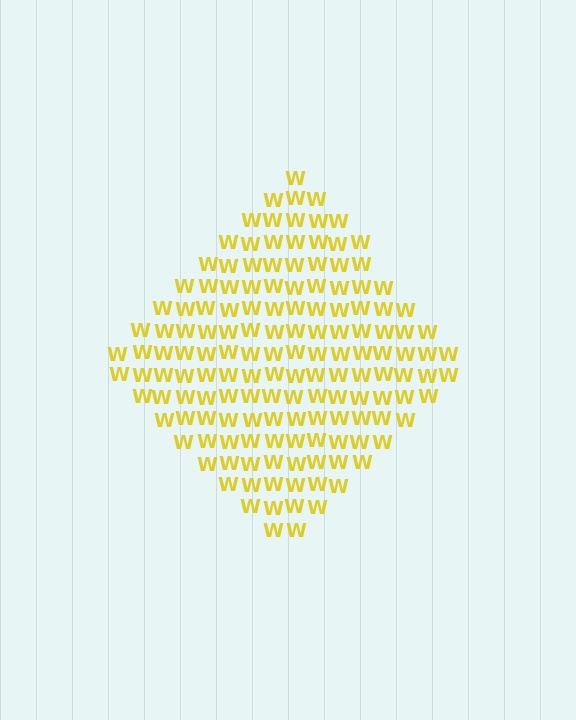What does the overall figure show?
The overall figure shows a diamond.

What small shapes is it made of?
It is made of small letter W's.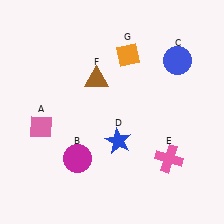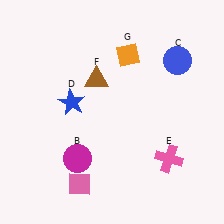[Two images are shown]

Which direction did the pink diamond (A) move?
The pink diamond (A) moved down.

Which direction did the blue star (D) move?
The blue star (D) moved left.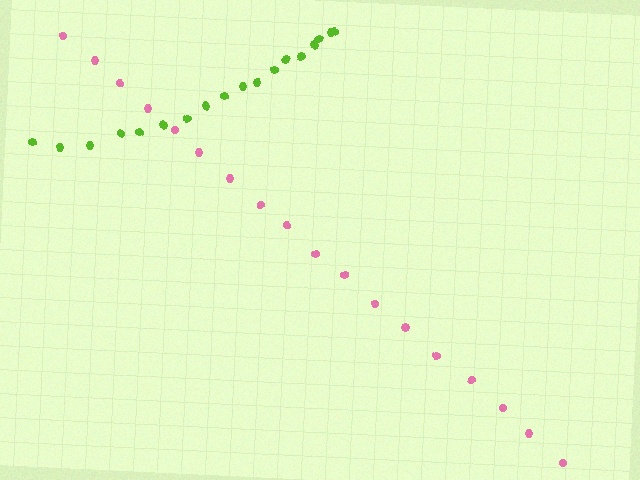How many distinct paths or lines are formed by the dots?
There are 2 distinct paths.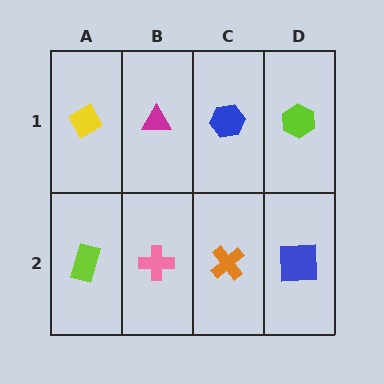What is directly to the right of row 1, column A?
A magenta triangle.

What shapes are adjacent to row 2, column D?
A lime hexagon (row 1, column D), an orange cross (row 2, column C).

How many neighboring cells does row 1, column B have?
3.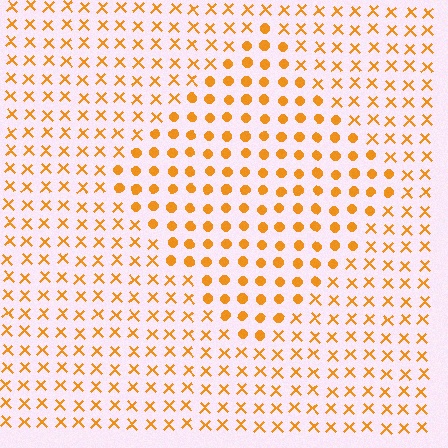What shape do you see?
I see a diamond.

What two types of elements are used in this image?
The image uses circles inside the diamond region and X marks outside it.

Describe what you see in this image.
The image is filled with small orange elements arranged in a uniform grid. A diamond-shaped region contains circles, while the surrounding area contains X marks. The boundary is defined purely by the change in element shape.